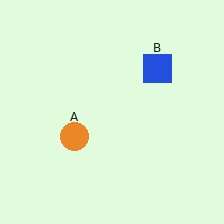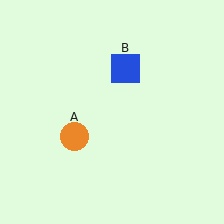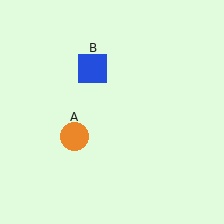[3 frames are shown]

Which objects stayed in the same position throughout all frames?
Orange circle (object A) remained stationary.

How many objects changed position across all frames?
1 object changed position: blue square (object B).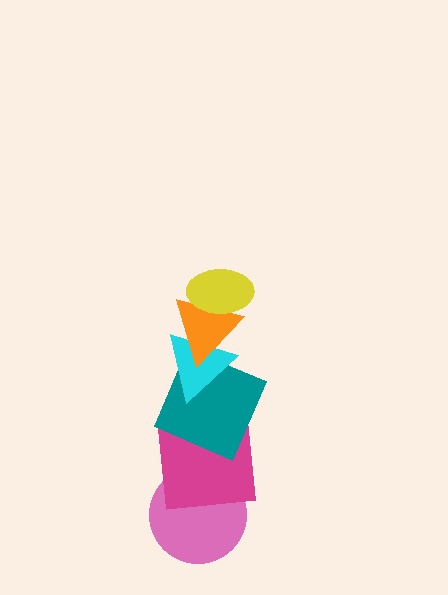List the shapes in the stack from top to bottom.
From top to bottom: the yellow ellipse, the orange triangle, the cyan triangle, the teal square, the magenta square, the pink circle.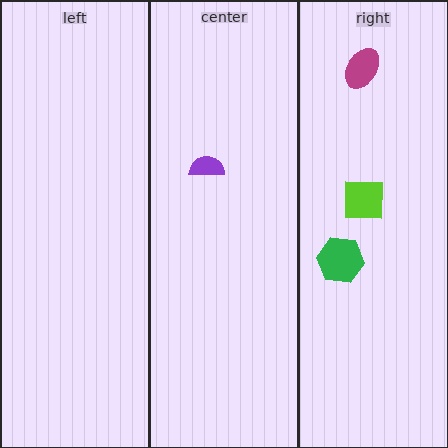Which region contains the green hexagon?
The right region.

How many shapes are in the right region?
3.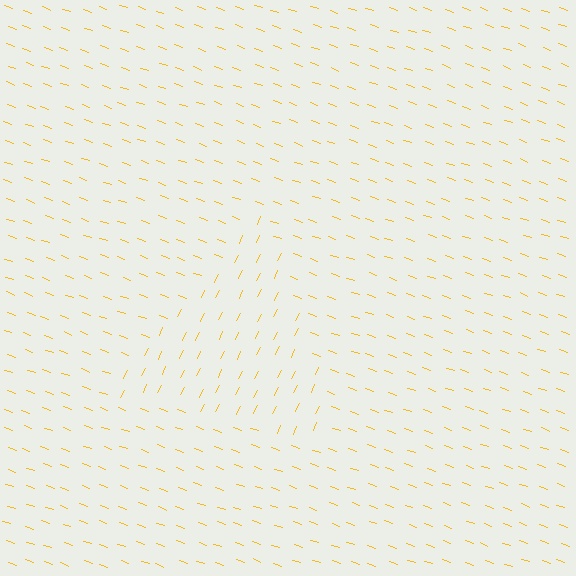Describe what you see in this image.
The image is filled with small yellow line segments. A triangle region in the image has lines oriented differently from the surrounding lines, creating a visible texture boundary.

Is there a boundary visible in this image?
Yes, there is a texture boundary formed by a change in line orientation.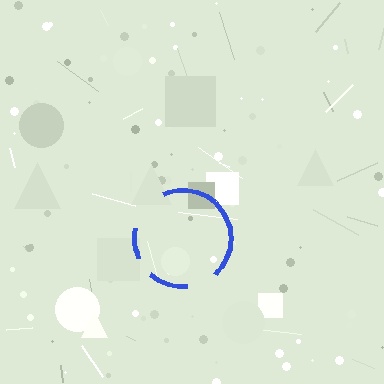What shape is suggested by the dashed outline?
The dashed outline suggests a circle.